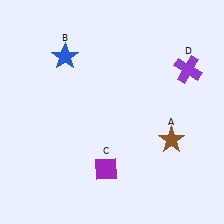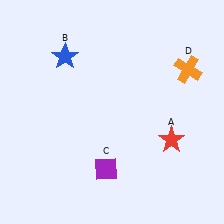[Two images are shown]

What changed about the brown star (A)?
In Image 1, A is brown. In Image 2, it changed to red.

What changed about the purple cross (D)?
In Image 1, D is purple. In Image 2, it changed to orange.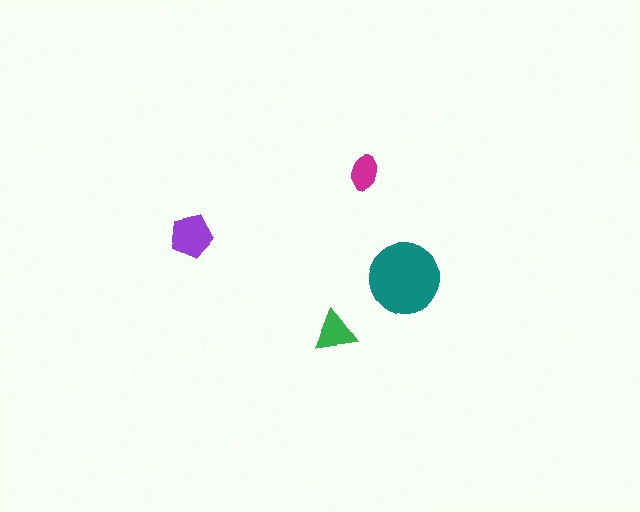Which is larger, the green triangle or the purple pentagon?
The purple pentagon.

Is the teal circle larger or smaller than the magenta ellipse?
Larger.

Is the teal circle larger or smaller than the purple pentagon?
Larger.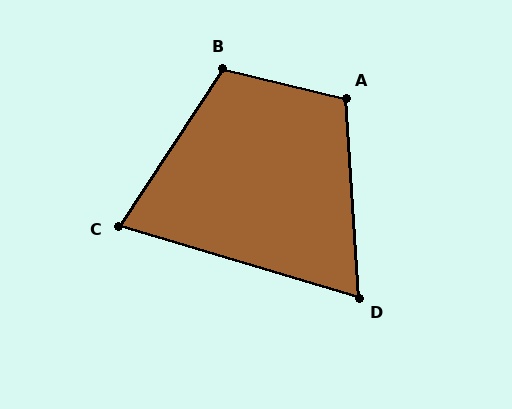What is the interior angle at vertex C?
Approximately 73 degrees (acute).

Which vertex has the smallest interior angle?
D, at approximately 70 degrees.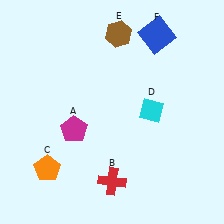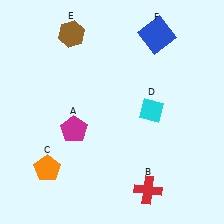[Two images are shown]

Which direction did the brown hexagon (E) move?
The brown hexagon (E) moved left.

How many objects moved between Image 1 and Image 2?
2 objects moved between the two images.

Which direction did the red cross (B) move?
The red cross (B) moved right.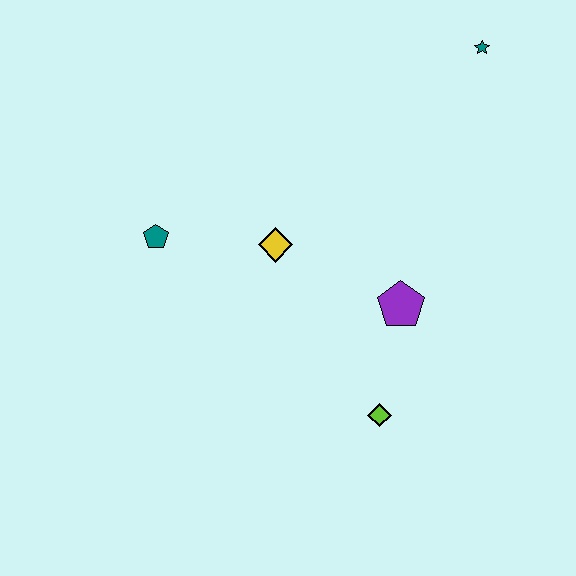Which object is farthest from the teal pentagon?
The teal star is farthest from the teal pentagon.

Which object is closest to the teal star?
The purple pentagon is closest to the teal star.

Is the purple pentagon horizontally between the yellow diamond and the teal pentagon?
No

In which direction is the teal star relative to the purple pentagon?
The teal star is above the purple pentagon.